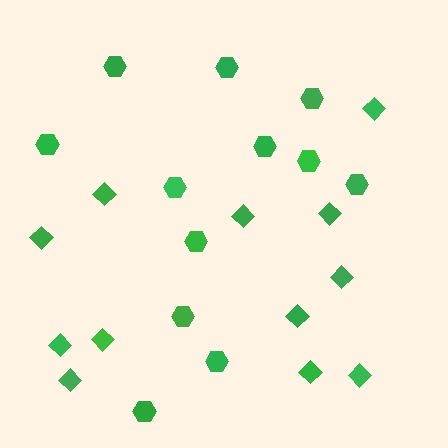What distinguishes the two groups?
There are 2 groups: one group of hexagons (12) and one group of diamonds (12).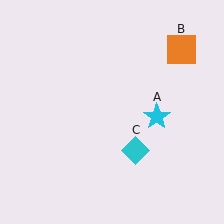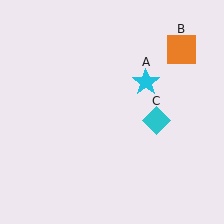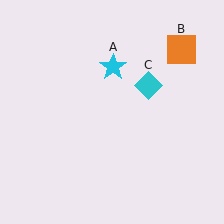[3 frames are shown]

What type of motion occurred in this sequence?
The cyan star (object A), cyan diamond (object C) rotated counterclockwise around the center of the scene.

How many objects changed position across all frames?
2 objects changed position: cyan star (object A), cyan diamond (object C).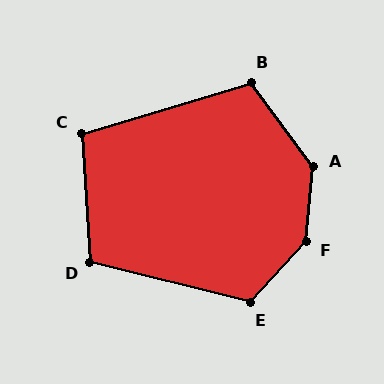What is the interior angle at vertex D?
Approximately 107 degrees (obtuse).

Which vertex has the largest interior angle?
F, at approximately 143 degrees.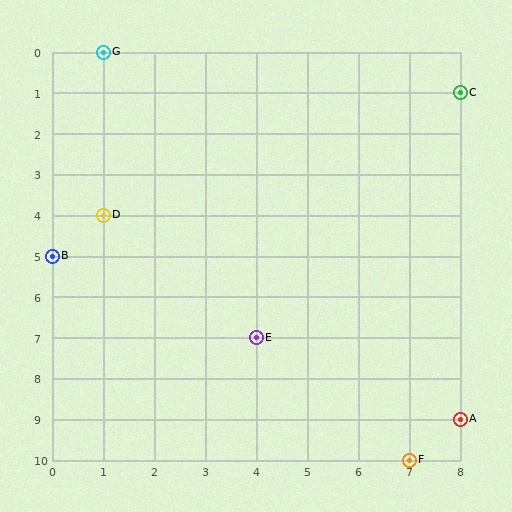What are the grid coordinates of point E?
Point E is at grid coordinates (4, 7).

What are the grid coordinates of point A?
Point A is at grid coordinates (8, 9).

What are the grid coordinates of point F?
Point F is at grid coordinates (7, 10).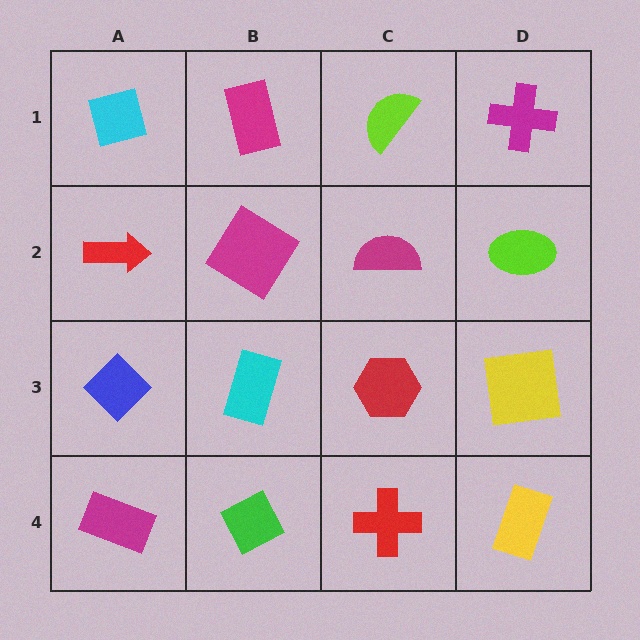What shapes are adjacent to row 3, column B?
A magenta diamond (row 2, column B), a green diamond (row 4, column B), a blue diamond (row 3, column A), a red hexagon (row 3, column C).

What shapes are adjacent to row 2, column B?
A magenta rectangle (row 1, column B), a cyan rectangle (row 3, column B), a red arrow (row 2, column A), a magenta semicircle (row 2, column C).